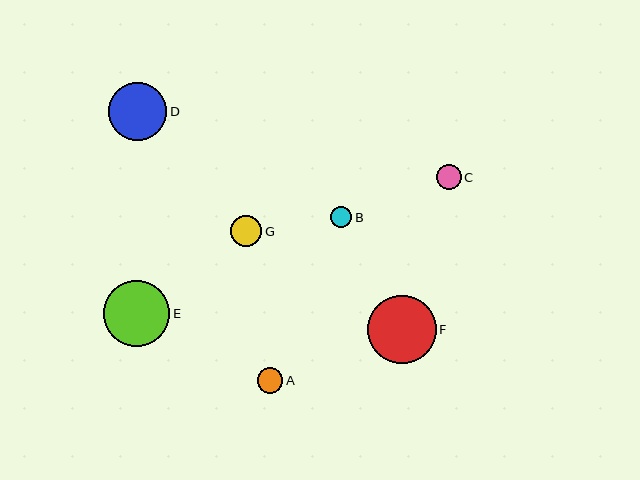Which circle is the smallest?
Circle B is the smallest with a size of approximately 21 pixels.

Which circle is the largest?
Circle F is the largest with a size of approximately 68 pixels.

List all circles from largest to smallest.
From largest to smallest: F, E, D, G, A, C, B.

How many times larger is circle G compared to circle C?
Circle G is approximately 1.3 times the size of circle C.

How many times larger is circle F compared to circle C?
Circle F is approximately 2.8 times the size of circle C.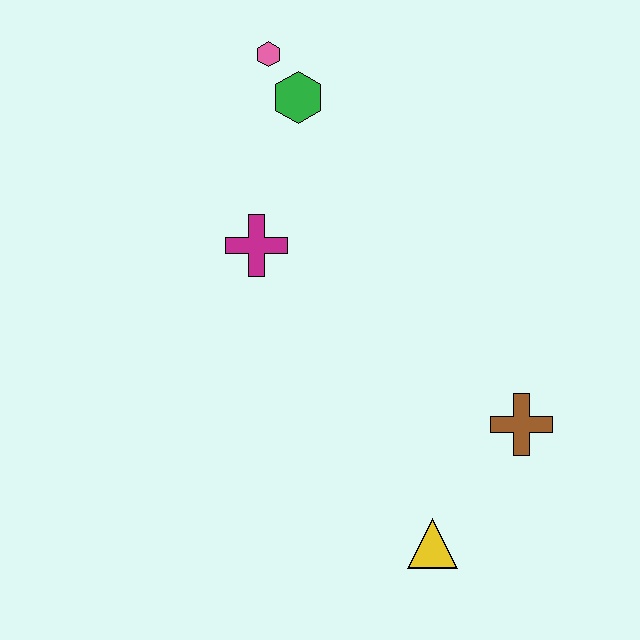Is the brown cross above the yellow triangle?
Yes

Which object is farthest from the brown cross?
The pink hexagon is farthest from the brown cross.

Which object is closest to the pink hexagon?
The green hexagon is closest to the pink hexagon.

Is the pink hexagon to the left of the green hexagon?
Yes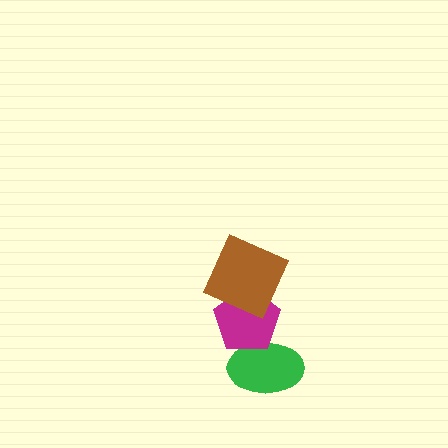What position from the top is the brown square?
The brown square is 1st from the top.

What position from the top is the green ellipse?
The green ellipse is 3rd from the top.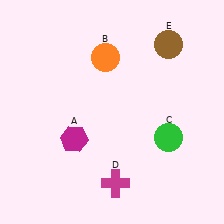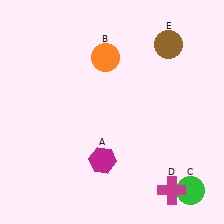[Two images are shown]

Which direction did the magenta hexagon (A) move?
The magenta hexagon (A) moved right.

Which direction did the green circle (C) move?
The green circle (C) moved down.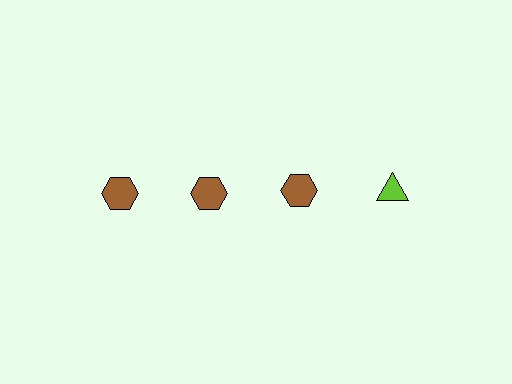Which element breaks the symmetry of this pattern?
The lime triangle in the top row, second from right column breaks the symmetry. All other shapes are brown hexagons.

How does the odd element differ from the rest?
It differs in both color (lime instead of brown) and shape (triangle instead of hexagon).